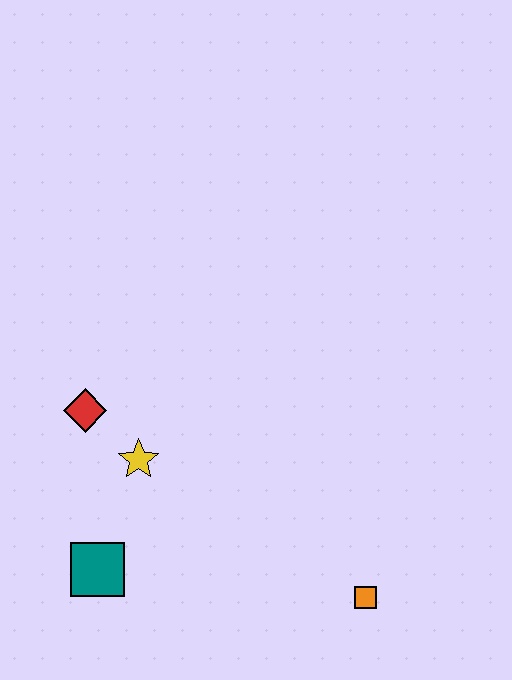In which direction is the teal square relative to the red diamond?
The teal square is below the red diamond.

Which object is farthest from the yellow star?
The orange square is farthest from the yellow star.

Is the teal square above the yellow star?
No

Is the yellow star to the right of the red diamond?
Yes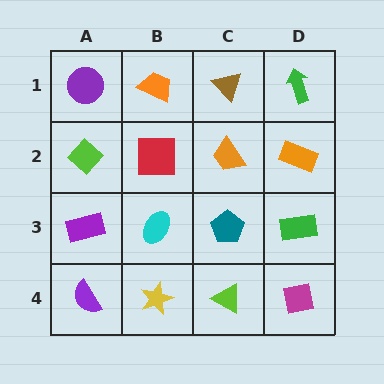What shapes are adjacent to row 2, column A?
A purple circle (row 1, column A), a purple rectangle (row 3, column A), a red square (row 2, column B).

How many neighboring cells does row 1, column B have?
3.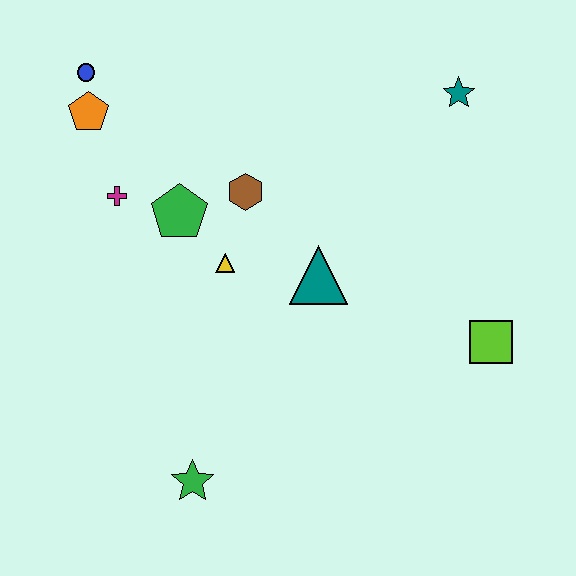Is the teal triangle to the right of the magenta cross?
Yes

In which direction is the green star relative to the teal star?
The green star is below the teal star.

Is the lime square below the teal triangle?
Yes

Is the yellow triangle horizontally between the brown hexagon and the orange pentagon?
Yes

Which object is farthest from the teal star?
The green star is farthest from the teal star.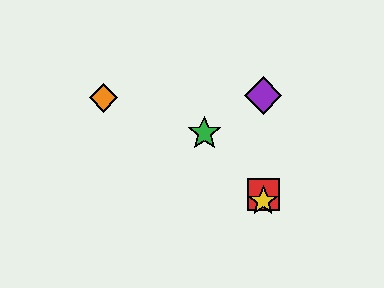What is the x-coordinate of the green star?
The green star is at x≈204.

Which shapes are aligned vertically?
The red square, the blue star, the yellow star, the purple diamond are aligned vertically.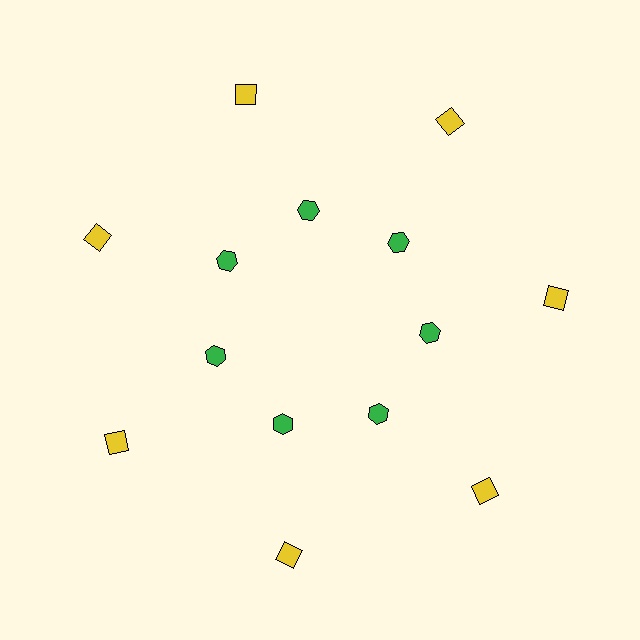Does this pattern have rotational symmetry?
Yes, this pattern has 7-fold rotational symmetry. It looks the same after rotating 51 degrees around the center.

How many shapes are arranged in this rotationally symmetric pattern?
There are 14 shapes, arranged in 7 groups of 2.